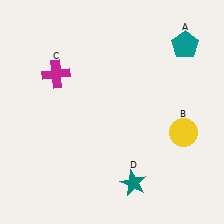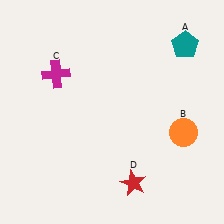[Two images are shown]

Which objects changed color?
B changed from yellow to orange. D changed from teal to red.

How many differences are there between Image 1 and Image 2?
There are 2 differences between the two images.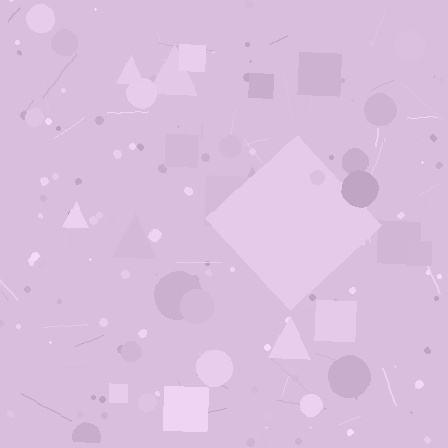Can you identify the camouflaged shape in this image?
The camouflaged shape is a diamond.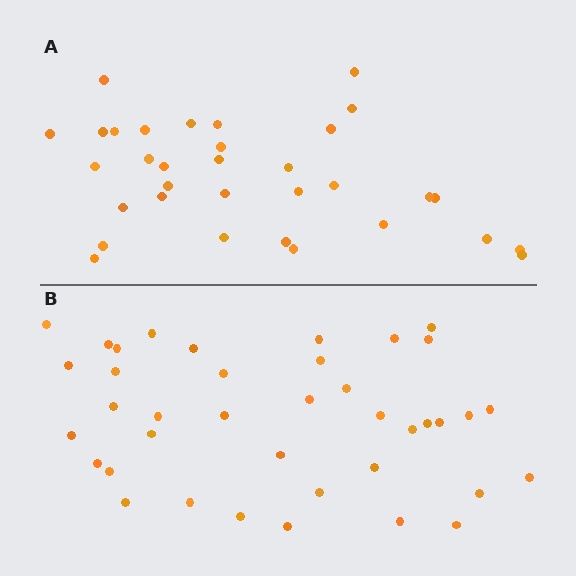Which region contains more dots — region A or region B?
Region B (the bottom region) has more dots.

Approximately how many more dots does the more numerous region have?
Region B has about 6 more dots than region A.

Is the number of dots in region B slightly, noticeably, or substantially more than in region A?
Region B has only slightly more — the two regions are fairly close. The ratio is roughly 1.2 to 1.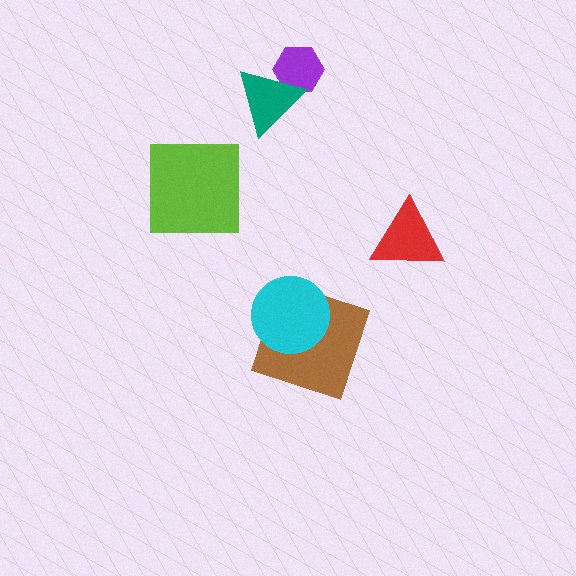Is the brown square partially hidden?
Yes, it is partially covered by another shape.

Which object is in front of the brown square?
The cyan circle is in front of the brown square.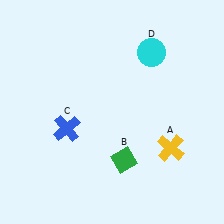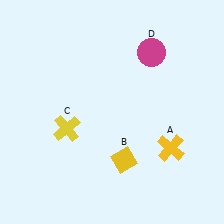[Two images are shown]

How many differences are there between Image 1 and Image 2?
There are 3 differences between the two images.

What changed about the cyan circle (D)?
In Image 1, D is cyan. In Image 2, it changed to magenta.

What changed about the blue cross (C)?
In Image 1, C is blue. In Image 2, it changed to yellow.